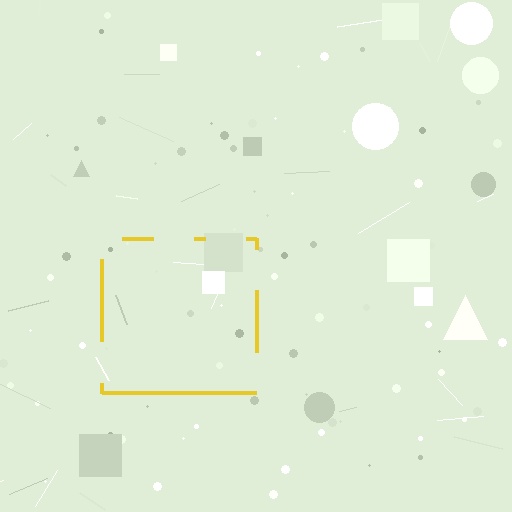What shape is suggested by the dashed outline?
The dashed outline suggests a square.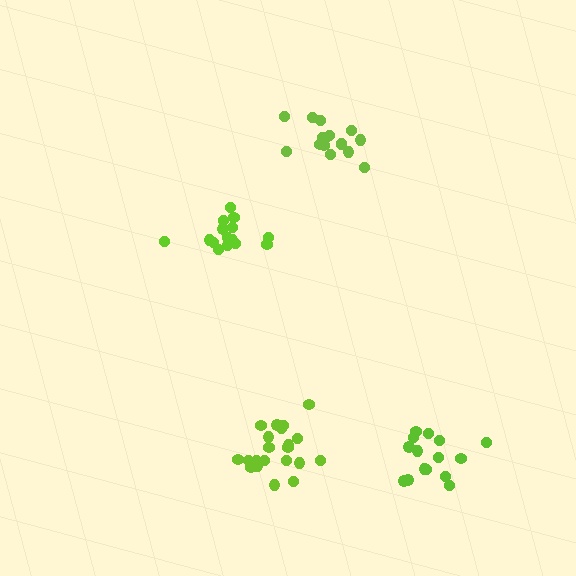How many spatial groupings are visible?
There are 4 spatial groupings.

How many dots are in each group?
Group 1: 21 dots, Group 2: 16 dots, Group 3: 15 dots, Group 4: 16 dots (68 total).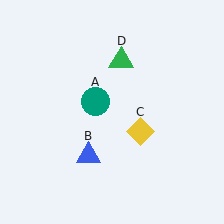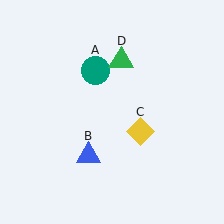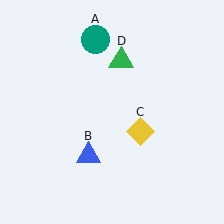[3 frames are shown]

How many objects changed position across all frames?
1 object changed position: teal circle (object A).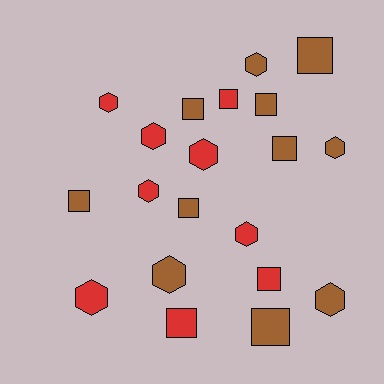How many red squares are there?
There are 3 red squares.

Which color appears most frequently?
Brown, with 11 objects.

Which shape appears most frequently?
Hexagon, with 10 objects.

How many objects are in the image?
There are 20 objects.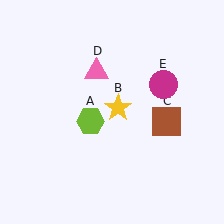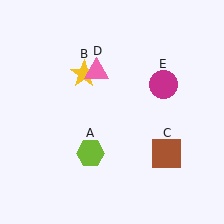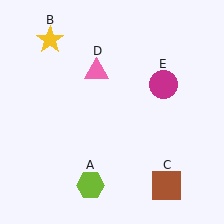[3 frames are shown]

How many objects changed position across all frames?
3 objects changed position: lime hexagon (object A), yellow star (object B), brown square (object C).